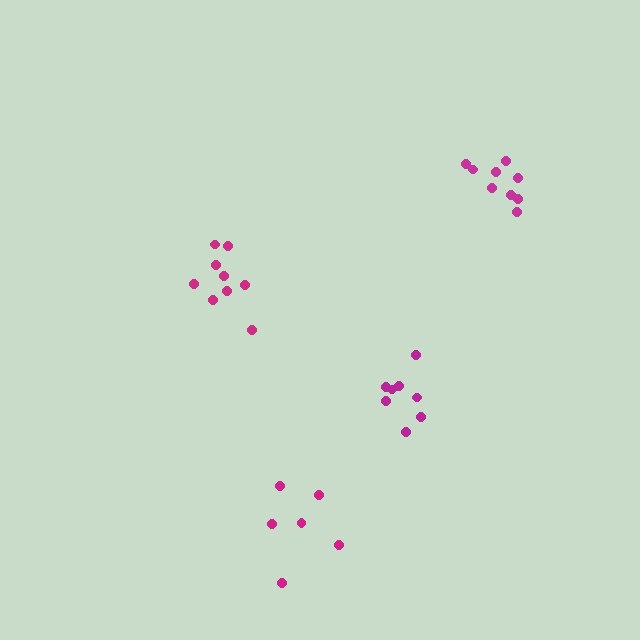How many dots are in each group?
Group 1: 9 dots, Group 2: 9 dots, Group 3: 6 dots, Group 4: 8 dots (32 total).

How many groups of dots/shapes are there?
There are 4 groups.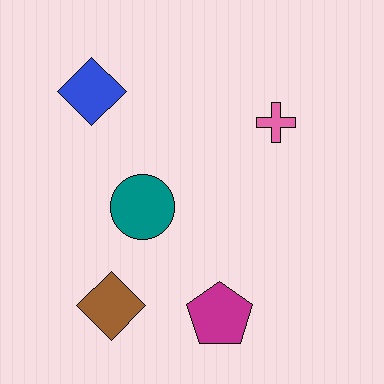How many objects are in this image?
There are 5 objects.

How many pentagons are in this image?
There is 1 pentagon.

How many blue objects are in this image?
There is 1 blue object.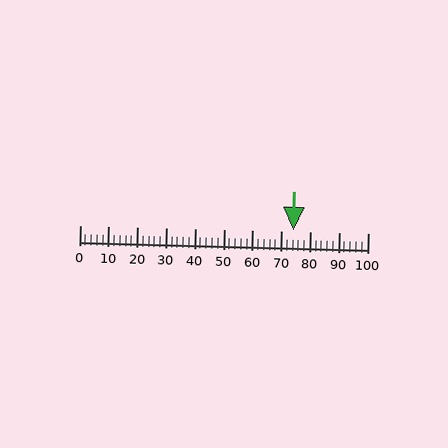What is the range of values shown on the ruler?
The ruler shows values from 0 to 100.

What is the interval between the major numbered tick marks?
The major tick marks are spaced 10 units apart.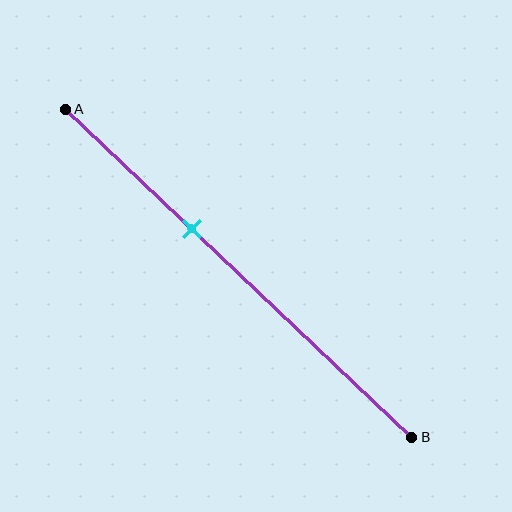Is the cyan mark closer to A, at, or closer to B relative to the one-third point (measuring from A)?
The cyan mark is closer to point B than the one-third point of segment AB.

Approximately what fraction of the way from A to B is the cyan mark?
The cyan mark is approximately 35% of the way from A to B.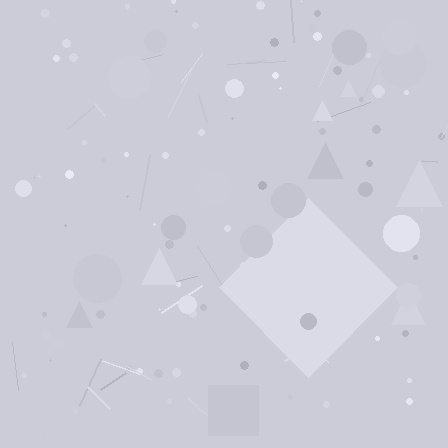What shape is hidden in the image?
A diamond is hidden in the image.